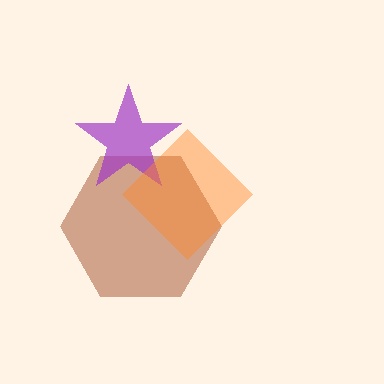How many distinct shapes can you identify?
There are 3 distinct shapes: a brown hexagon, a purple star, an orange diamond.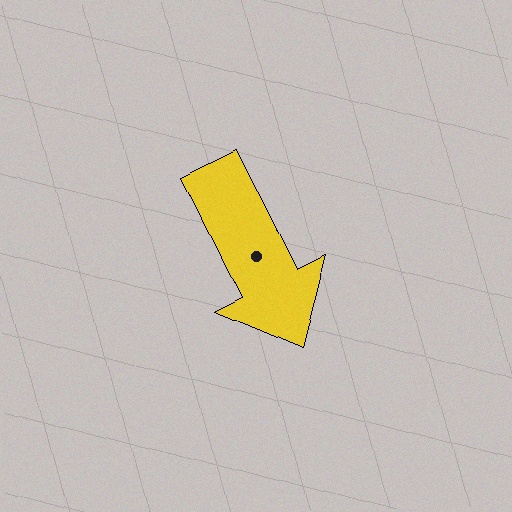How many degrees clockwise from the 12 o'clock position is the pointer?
Approximately 154 degrees.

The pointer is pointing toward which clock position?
Roughly 5 o'clock.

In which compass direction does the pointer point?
Southeast.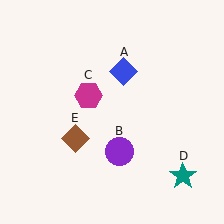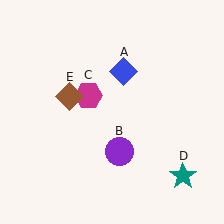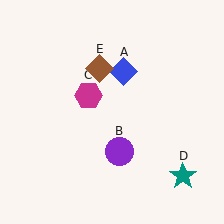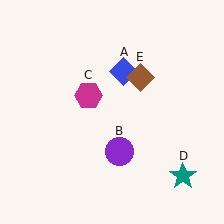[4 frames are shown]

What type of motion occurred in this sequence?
The brown diamond (object E) rotated clockwise around the center of the scene.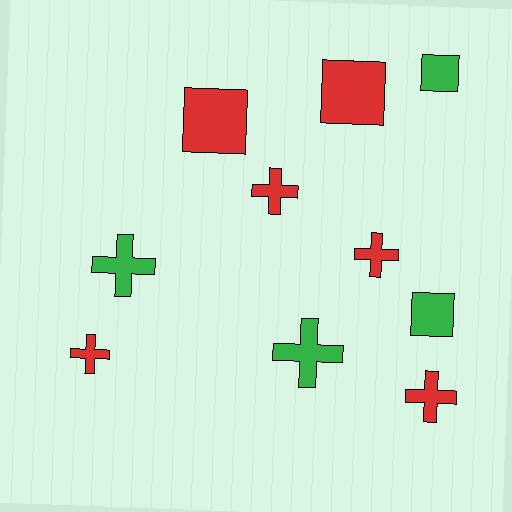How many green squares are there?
There are 2 green squares.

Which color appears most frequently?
Red, with 6 objects.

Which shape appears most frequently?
Cross, with 6 objects.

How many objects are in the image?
There are 10 objects.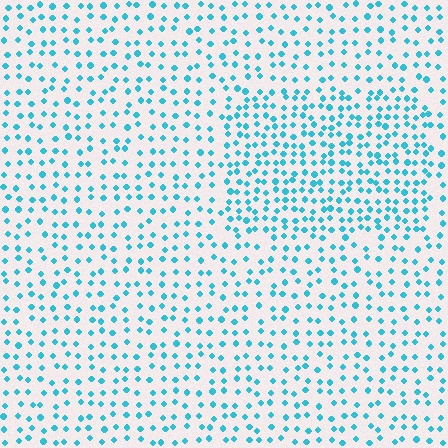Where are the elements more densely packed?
The elements are more densely packed inside the rectangle boundary.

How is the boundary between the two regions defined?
The boundary is defined by a change in element density (approximately 1.7x ratio). All elements are the same color, size, and shape.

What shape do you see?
I see a rectangle.